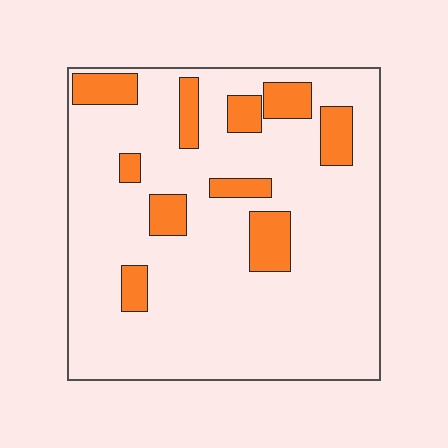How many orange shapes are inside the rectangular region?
10.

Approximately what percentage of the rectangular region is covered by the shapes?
Approximately 15%.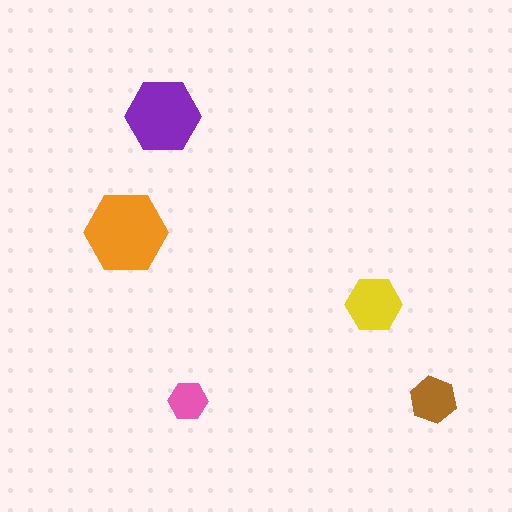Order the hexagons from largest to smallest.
the orange one, the purple one, the yellow one, the brown one, the pink one.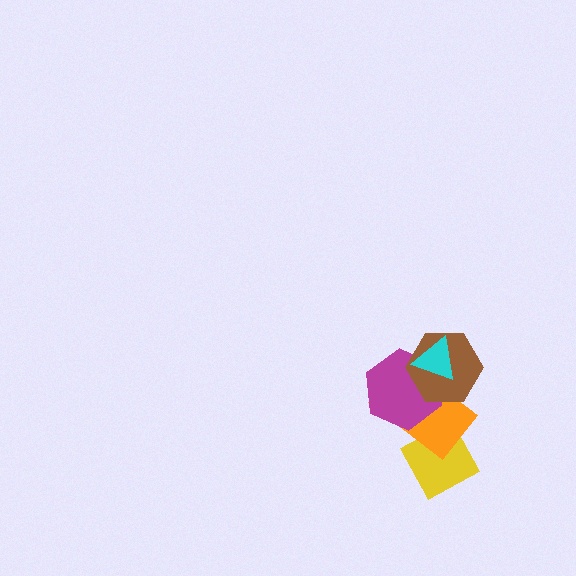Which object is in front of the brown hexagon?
The cyan triangle is in front of the brown hexagon.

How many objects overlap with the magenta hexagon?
3 objects overlap with the magenta hexagon.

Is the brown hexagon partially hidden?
Yes, it is partially covered by another shape.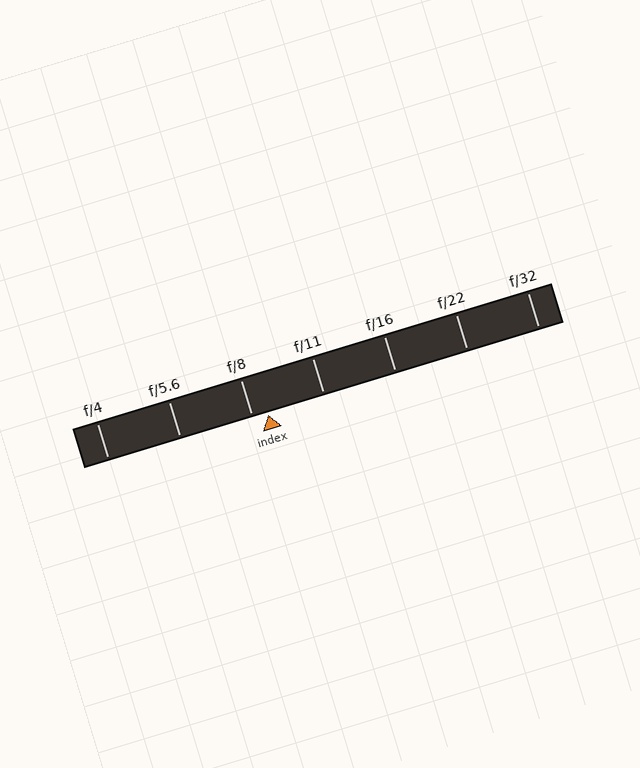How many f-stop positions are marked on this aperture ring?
There are 7 f-stop positions marked.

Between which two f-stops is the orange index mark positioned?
The index mark is between f/8 and f/11.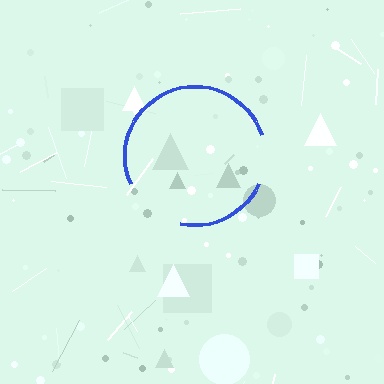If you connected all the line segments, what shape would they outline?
They would outline a circle.